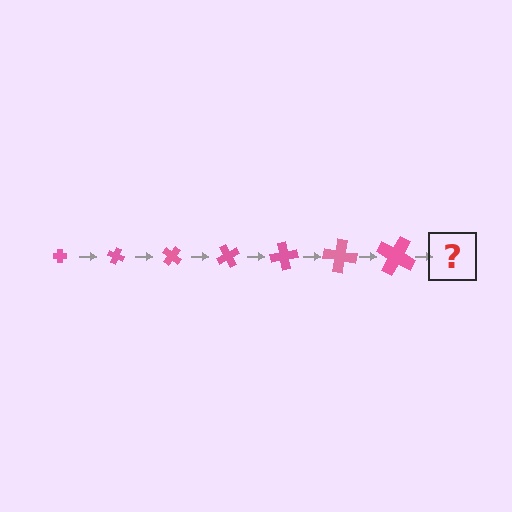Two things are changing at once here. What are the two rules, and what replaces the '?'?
The two rules are that the cross grows larger each step and it rotates 20 degrees each step. The '?' should be a cross, larger than the previous one and rotated 140 degrees from the start.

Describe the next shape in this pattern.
It should be a cross, larger than the previous one and rotated 140 degrees from the start.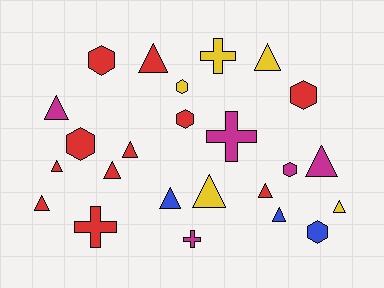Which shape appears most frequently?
Triangle, with 13 objects.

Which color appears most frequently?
Red, with 11 objects.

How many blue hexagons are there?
There is 1 blue hexagon.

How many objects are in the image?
There are 24 objects.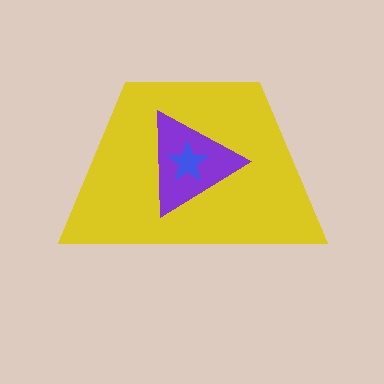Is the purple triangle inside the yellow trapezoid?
Yes.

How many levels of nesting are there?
3.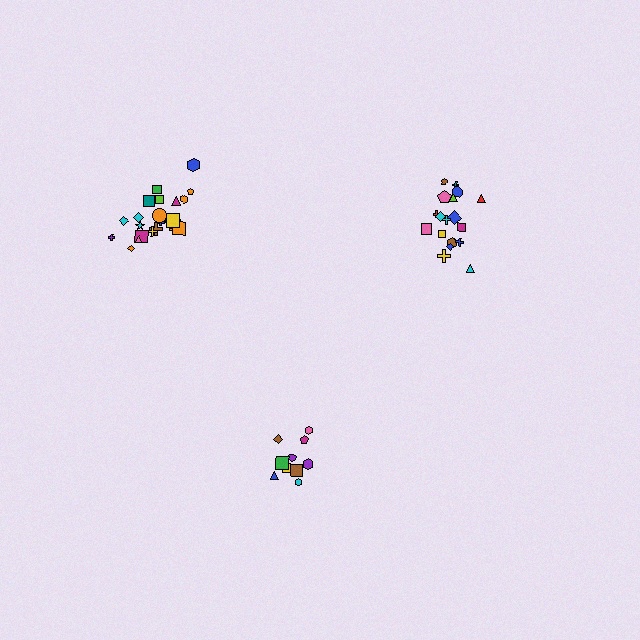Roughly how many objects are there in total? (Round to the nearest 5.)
Roughly 55 objects in total.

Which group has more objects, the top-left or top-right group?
The top-left group.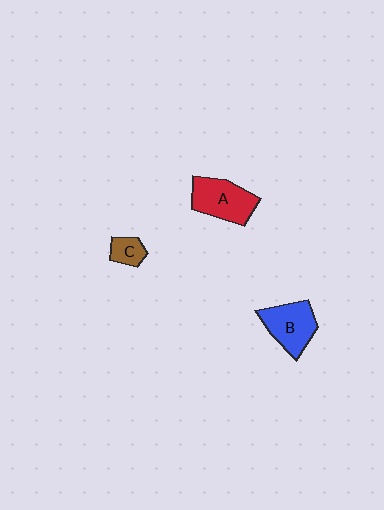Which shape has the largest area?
Shape A (red).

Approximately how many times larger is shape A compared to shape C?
Approximately 2.5 times.